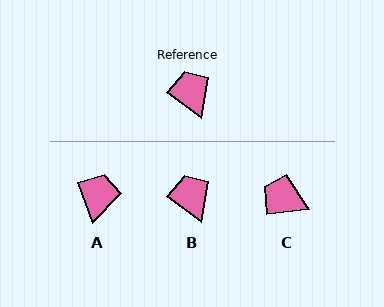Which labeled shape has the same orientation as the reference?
B.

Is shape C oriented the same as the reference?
No, it is off by about 44 degrees.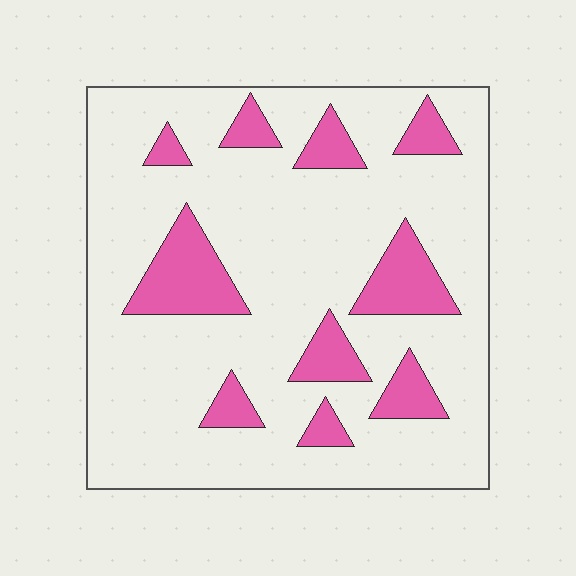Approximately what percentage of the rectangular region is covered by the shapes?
Approximately 20%.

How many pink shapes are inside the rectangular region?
10.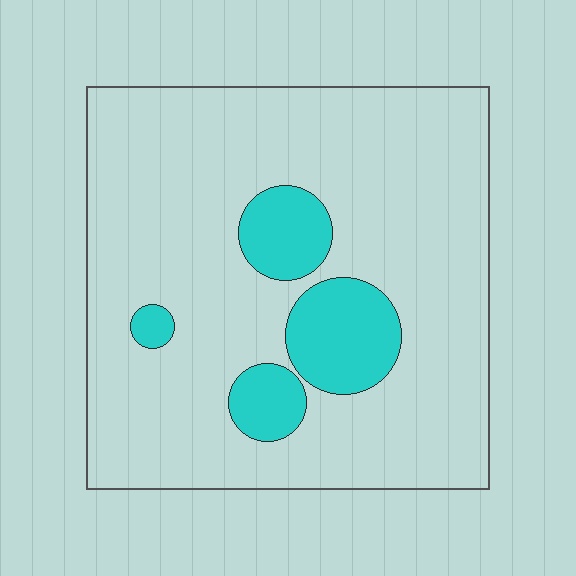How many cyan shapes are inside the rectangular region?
4.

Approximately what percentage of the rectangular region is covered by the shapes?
Approximately 15%.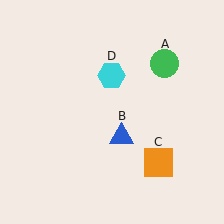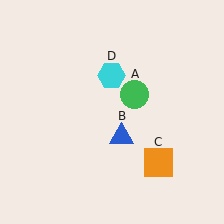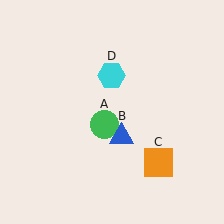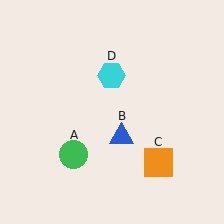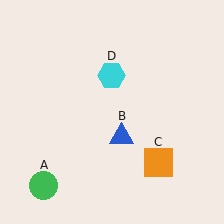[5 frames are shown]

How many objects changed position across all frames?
1 object changed position: green circle (object A).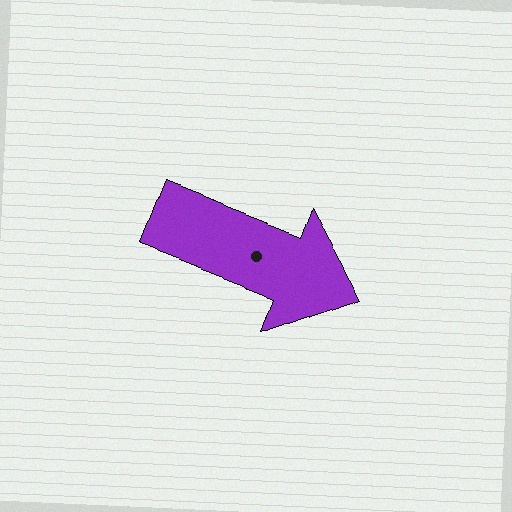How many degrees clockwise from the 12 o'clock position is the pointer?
Approximately 111 degrees.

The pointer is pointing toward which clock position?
Roughly 4 o'clock.